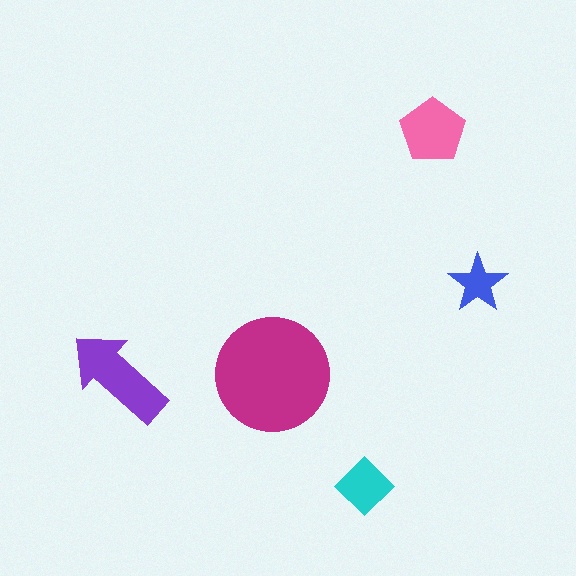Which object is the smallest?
The blue star.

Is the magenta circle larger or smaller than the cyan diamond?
Larger.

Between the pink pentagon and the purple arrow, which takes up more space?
The purple arrow.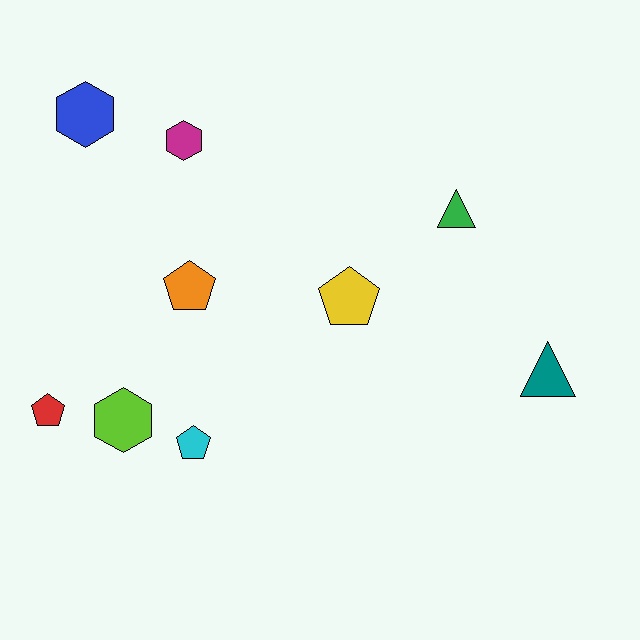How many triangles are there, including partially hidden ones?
There are 2 triangles.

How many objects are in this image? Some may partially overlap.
There are 9 objects.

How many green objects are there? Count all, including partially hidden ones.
There is 1 green object.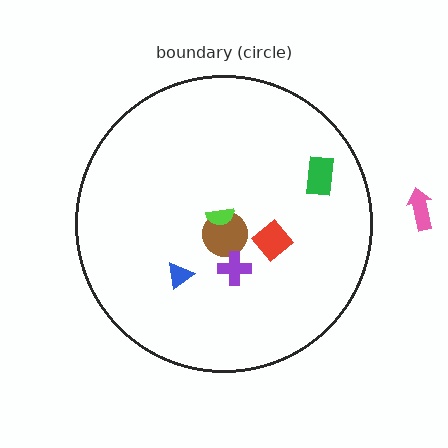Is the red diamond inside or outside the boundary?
Inside.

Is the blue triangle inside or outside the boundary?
Inside.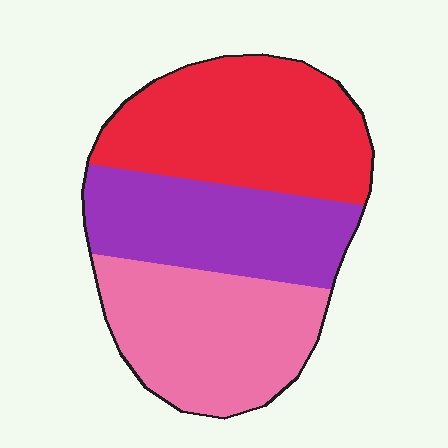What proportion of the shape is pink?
Pink takes up about one third (1/3) of the shape.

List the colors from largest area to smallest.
From largest to smallest: red, pink, purple.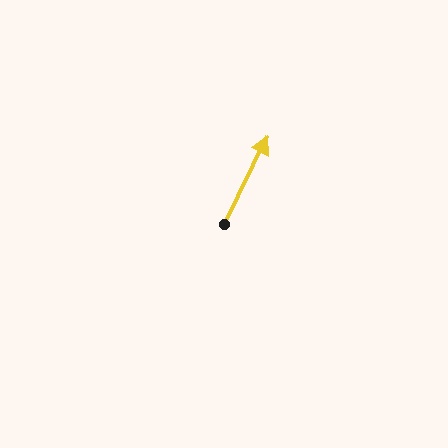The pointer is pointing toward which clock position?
Roughly 1 o'clock.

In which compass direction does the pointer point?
Northeast.